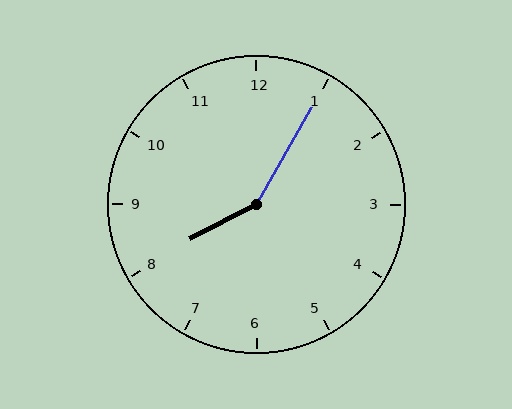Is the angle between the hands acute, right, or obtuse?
It is obtuse.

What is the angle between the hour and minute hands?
Approximately 148 degrees.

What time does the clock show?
8:05.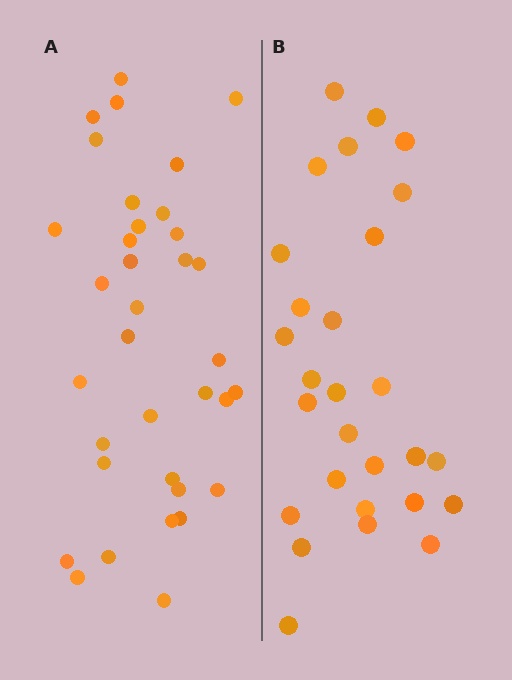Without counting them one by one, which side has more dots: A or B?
Region A (the left region) has more dots.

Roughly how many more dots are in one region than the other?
Region A has roughly 8 or so more dots than region B.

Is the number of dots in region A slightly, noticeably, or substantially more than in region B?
Region A has noticeably more, but not dramatically so. The ratio is roughly 1.2 to 1.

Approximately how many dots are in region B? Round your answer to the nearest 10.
About 30 dots. (The exact count is 28, which rounds to 30.)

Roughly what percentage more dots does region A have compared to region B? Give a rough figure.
About 25% more.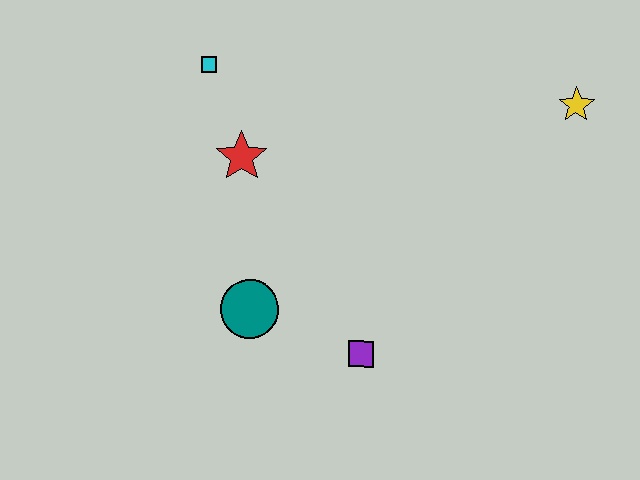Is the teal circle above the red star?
No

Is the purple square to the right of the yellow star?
No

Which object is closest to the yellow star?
The purple square is closest to the yellow star.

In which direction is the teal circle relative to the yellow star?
The teal circle is to the left of the yellow star.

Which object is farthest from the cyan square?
The yellow star is farthest from the cyan square.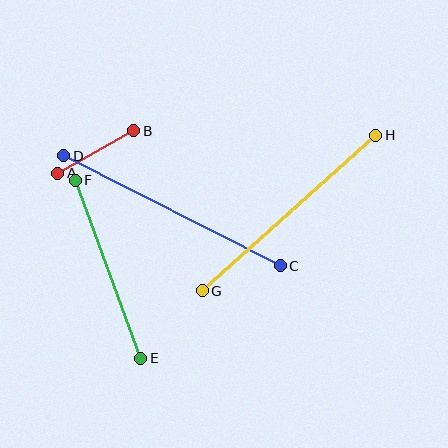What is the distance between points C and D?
The distance is approximately 243 pixels.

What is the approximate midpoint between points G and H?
The midpoint is at approximately (289, 213) pixels.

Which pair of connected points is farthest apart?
Points C and D are farthest apart.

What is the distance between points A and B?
The distance is approximately 87 pixels.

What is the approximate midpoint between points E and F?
The midpoint is at approximately (108, 269) pixels.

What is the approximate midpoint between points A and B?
The midpoint is at approximately (96, 152) pixels.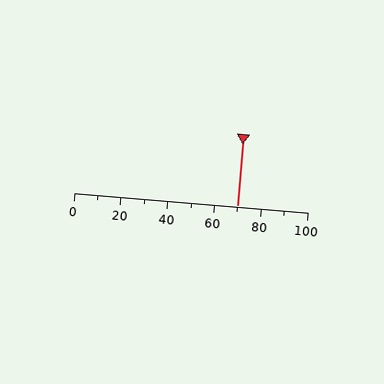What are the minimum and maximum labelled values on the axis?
The axis runs from 0 to 100.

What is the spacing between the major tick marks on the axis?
The major ticks are spaced 20 apart.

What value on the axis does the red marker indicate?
The marker indicates approximately 70.